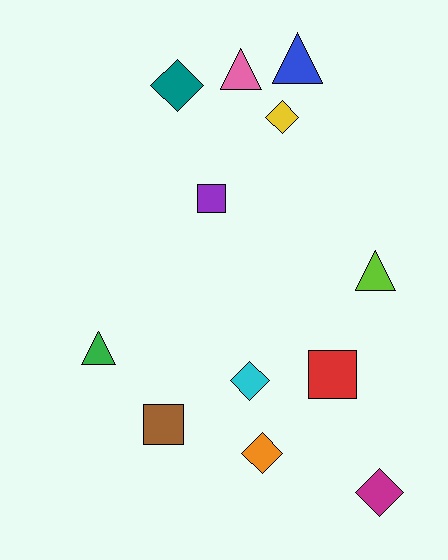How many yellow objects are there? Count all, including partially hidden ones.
There is 1 yellow object.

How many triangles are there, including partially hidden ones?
There are 4 triangles.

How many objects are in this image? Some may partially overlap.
There are 12 objects.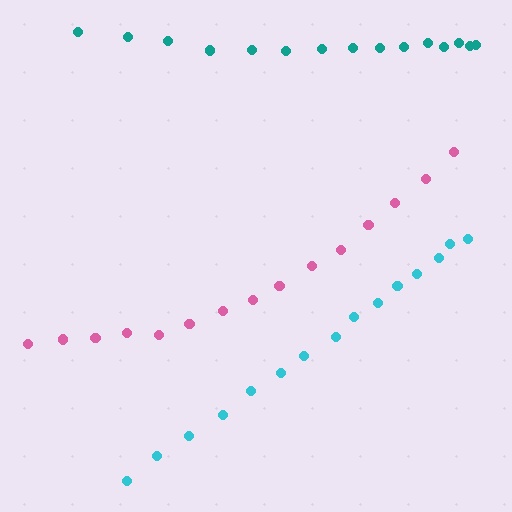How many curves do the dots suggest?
There are 3 distinct paths.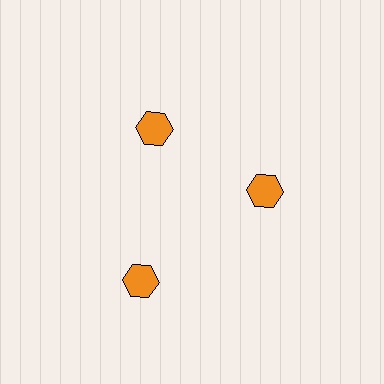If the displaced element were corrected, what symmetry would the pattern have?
It would have 3-fold rotational symmetry — the pattern would map onto itself every 120 degrees.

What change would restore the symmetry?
The symmetry would be restored by moving it inward, back onto the ring so that all 3 hexagons sit at equal angles and equal distance from the center.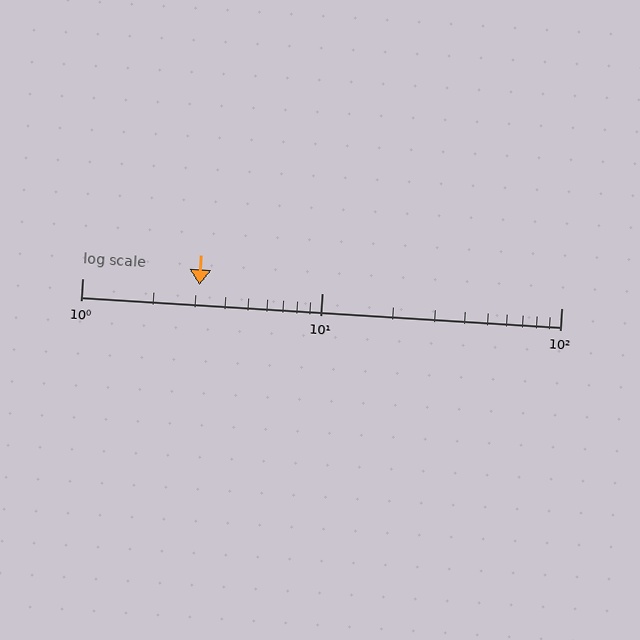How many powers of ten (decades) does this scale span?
The scale spans 2 decades, from 1 to 100.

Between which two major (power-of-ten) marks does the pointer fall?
The pointer is between 1 and 10.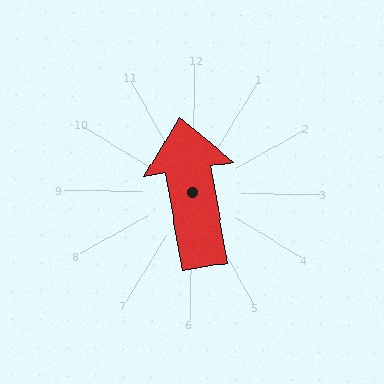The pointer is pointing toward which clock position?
Roughly 12 o'clock.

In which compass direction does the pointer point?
North.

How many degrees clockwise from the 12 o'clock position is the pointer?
Approximately 349 degrees.